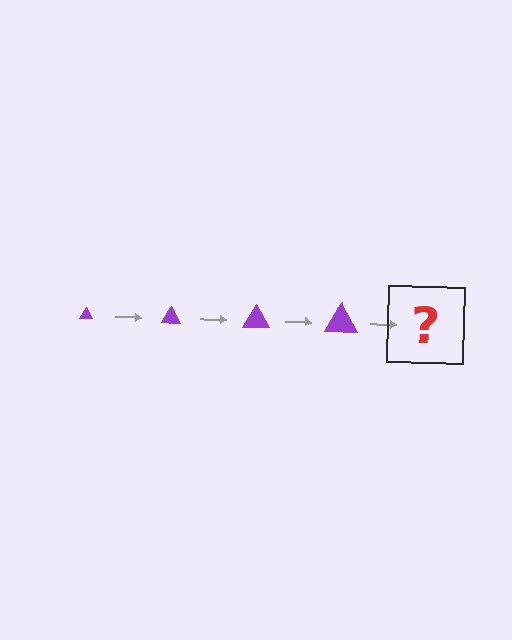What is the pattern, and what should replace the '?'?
The pattern is that the triangle gets progressively larger each step. The '?' should be a purple triangle, larger than the previous one.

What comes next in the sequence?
The next element should be a purple triangle, larger than the previous one.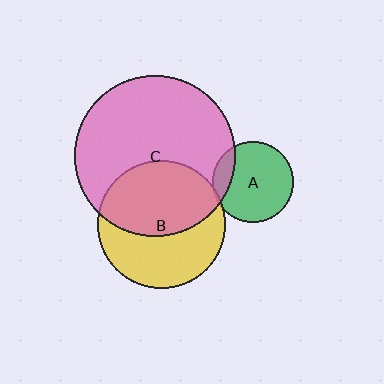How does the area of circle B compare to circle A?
Approximately 2.5 times.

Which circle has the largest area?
Circle C (pink).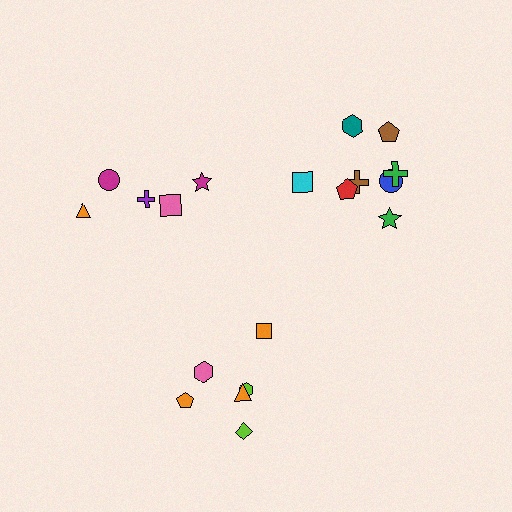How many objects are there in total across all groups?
There are 19 objects.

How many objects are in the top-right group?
There are 8 objects.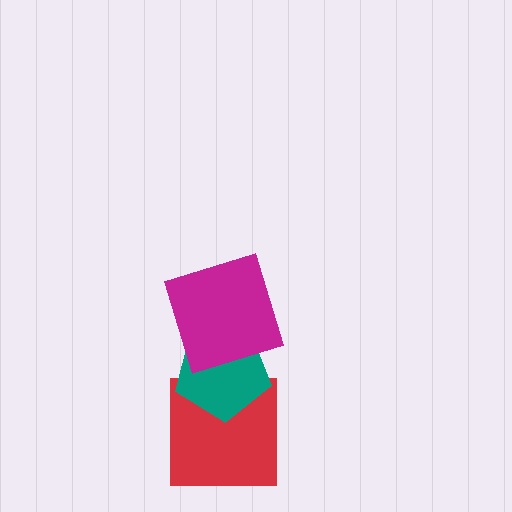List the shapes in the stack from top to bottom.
From top to bottom: the magenta square, the teal pentagon, the red square.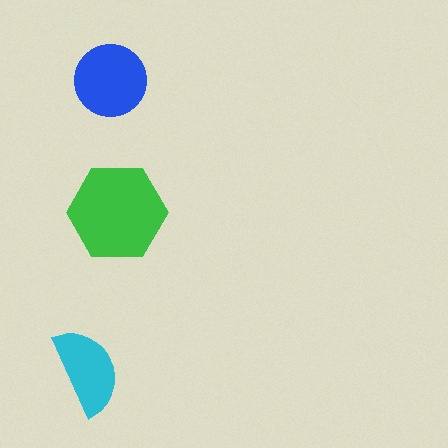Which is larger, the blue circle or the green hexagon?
The green hexagon.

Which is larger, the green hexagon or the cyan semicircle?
The green hexagon.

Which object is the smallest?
The cyan semicircle.